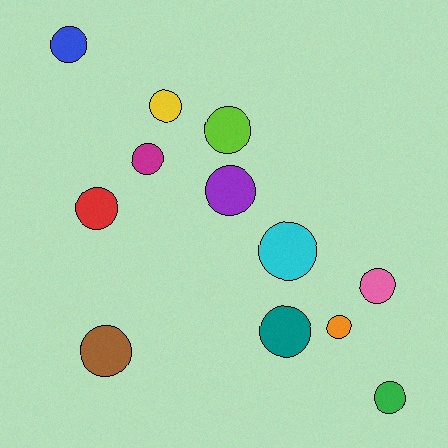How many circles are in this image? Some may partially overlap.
There are 12 circles.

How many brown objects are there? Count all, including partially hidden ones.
There is 1 brown object.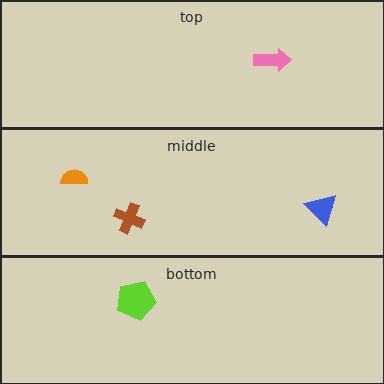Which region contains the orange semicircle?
The middle region.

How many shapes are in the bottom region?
1.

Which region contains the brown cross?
The middle region.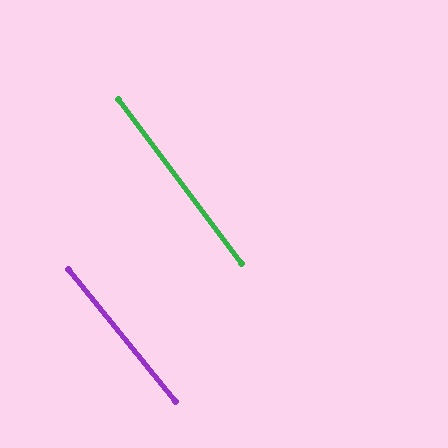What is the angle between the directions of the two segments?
Approximately 2 degrees.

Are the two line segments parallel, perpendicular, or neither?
Parallel — their directions differ by only 2.0°.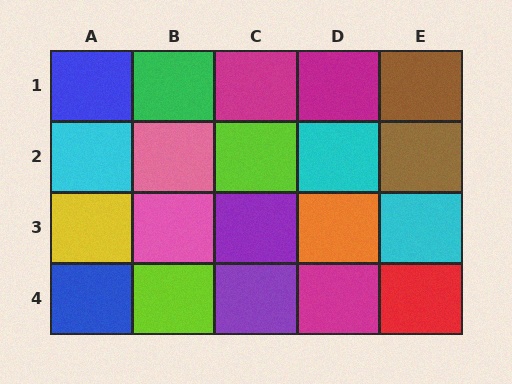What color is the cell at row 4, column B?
Lime.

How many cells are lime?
2 cells are lime.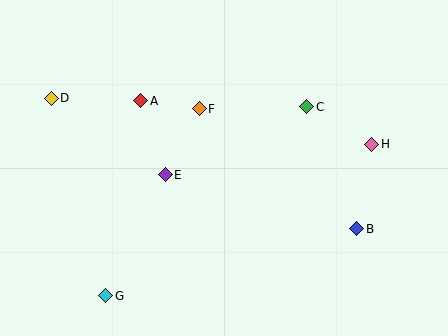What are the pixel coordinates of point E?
Point E is at (165, 175).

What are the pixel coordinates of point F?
Point F is at (199, 109).